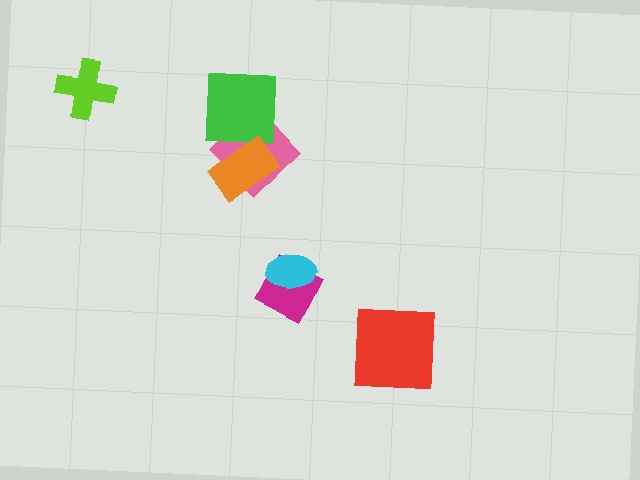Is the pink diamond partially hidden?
Yes, it is partially covered by another shape.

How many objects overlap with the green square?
1 object overlaps with the green square.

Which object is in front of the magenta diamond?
The cyan ellipse is in front of the magenta diamond.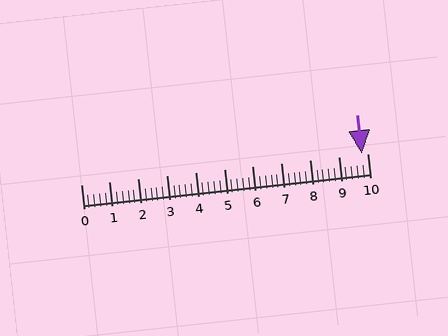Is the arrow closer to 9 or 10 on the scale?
The arrow is closer to 10.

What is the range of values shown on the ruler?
The ruler shows values from 0 to 10.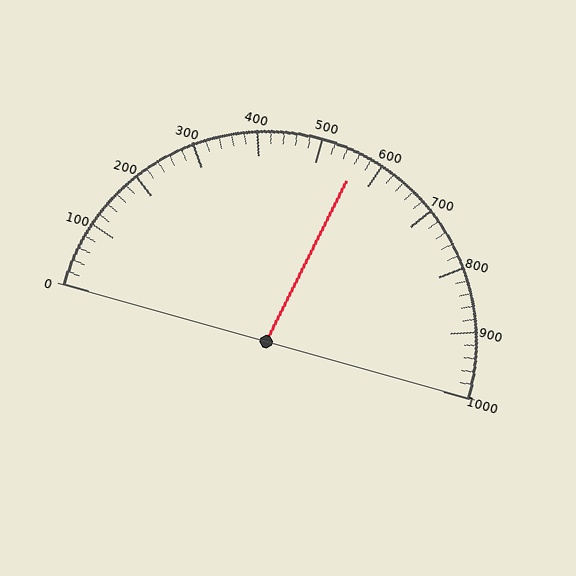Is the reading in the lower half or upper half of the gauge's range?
The reading is in the upper half of the range (0 to 1000).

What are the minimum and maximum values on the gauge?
The gauge ranges from 0 to 1000.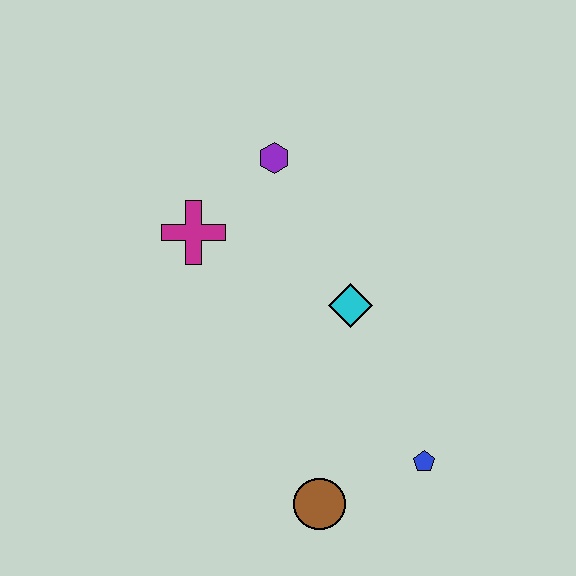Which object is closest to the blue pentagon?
The brown circle is closest to the blue pentagon.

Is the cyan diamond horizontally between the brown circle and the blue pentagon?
Yes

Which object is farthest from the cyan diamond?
The brown circle is farthest from the cyan diamond.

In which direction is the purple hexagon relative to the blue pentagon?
The purple hexagon is above the blue pentagon.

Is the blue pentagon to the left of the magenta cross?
No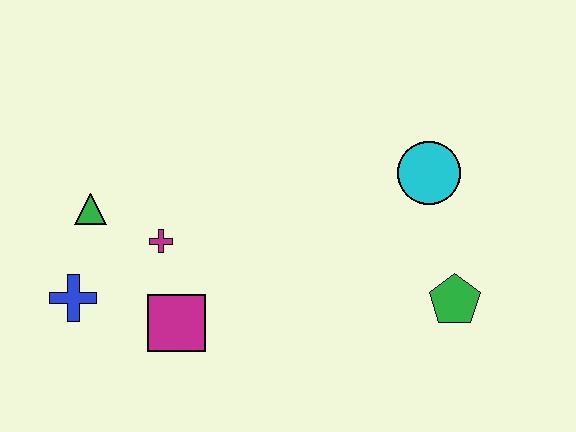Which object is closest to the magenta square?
The magenta cross is closest to the magenta square.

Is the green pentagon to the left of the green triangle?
No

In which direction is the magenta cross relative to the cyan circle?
The magenta cross is to the left of the cyan circle.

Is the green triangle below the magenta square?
No